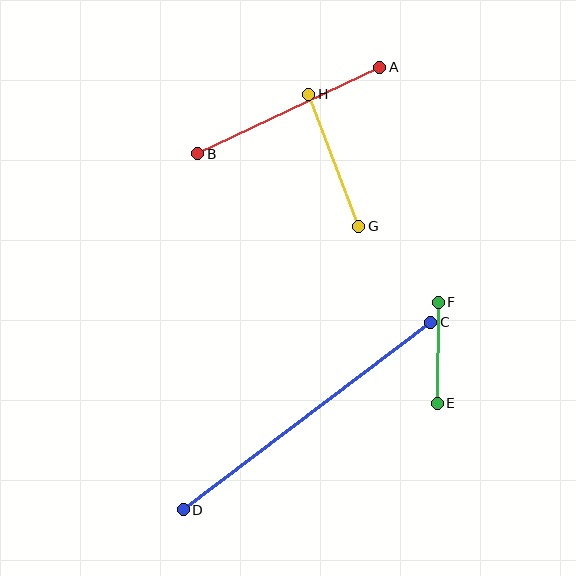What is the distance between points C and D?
The distance is approximately 310 pixels.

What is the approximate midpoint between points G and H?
The midpoint is at approximately (334, 160) pixels.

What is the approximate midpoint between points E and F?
The midpoint is at approximately (438, 353) pixels.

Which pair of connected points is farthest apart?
Points C and D are farthest apart.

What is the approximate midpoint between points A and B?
The midpoint is at approximately (289, 111) pixels.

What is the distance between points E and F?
The distance is approximately 101 pixels.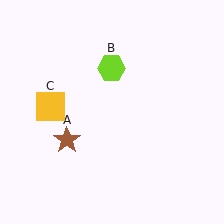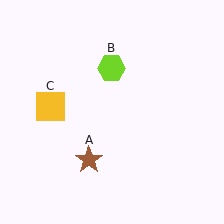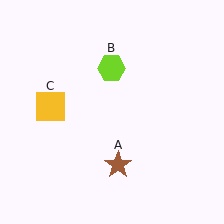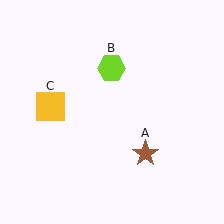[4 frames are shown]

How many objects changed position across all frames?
1 object changed position: brown star (object A).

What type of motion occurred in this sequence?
The brown star (object A) rotated counterclockwise around the center of the scene.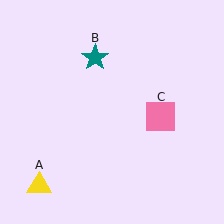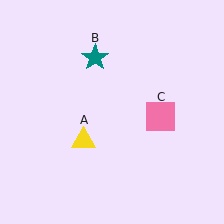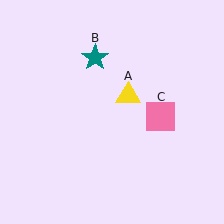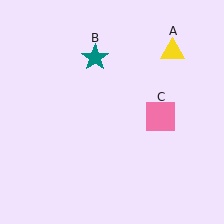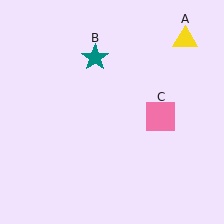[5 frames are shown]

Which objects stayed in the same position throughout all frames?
Teal star (object B) and pink square (object C) remained stationary.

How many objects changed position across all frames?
1 object changed position: yellow triangle (object A).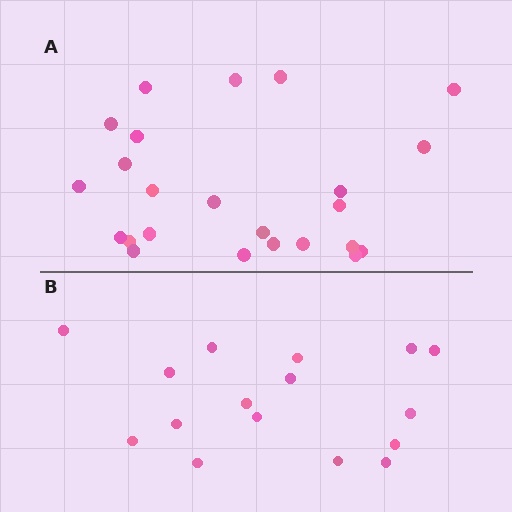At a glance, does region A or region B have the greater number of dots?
Region A (the top region) has more dots.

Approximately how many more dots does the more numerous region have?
Region A has roughly 8 or so more dots than region B.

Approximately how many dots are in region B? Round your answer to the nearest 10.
About 20 dots. (The exact count is 16, which rounds to 20.)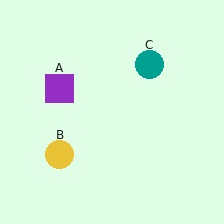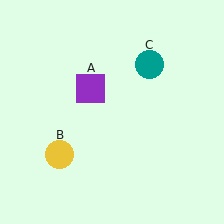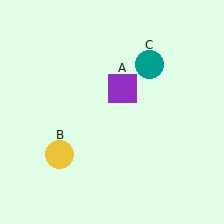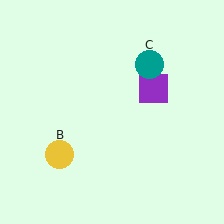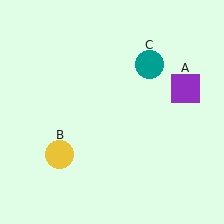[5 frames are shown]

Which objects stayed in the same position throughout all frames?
Yellow circle (object B) and teal circle (object C) remained stationary.